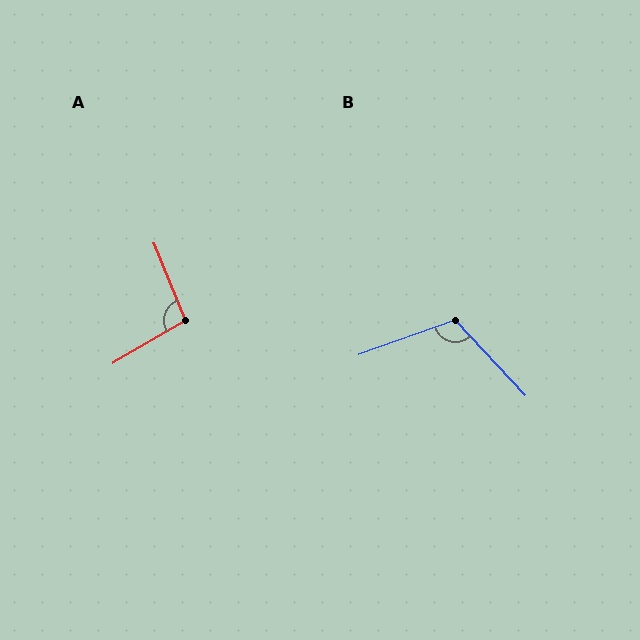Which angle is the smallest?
A, at approximately 98 degrees.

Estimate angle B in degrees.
Approximately 113 degrees.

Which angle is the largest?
B, at approximately 113 degrees.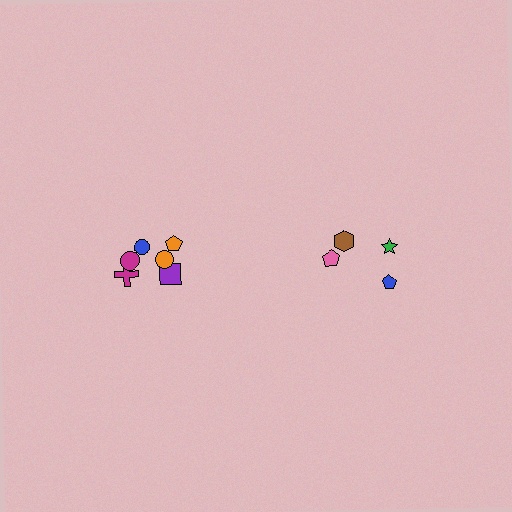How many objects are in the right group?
There are 4 objects.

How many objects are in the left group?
There are 6 objects.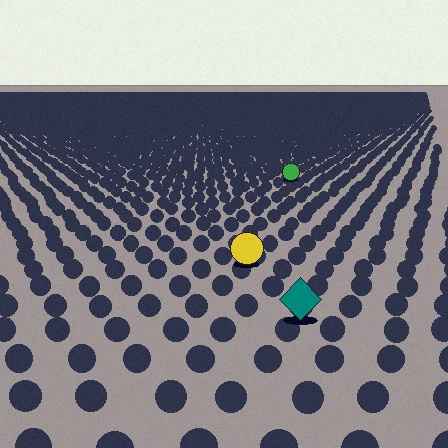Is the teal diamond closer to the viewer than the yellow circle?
Yes. The teal diamond is closer — you can tell from the texture gradient: the ground texture is coarser near it.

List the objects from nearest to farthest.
From nearest to farthest: the teal diamond, the yellow circle, the green circle.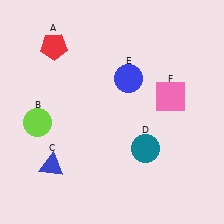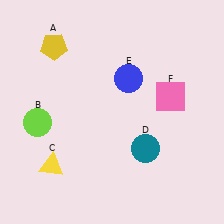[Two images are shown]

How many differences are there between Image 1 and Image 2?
There are 2 differences between the two images.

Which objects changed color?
A changed from red to yellow. C changed from blue to yellow.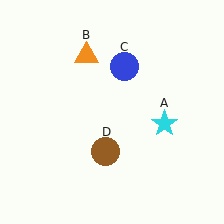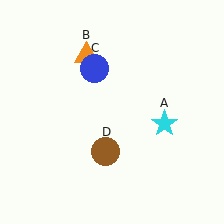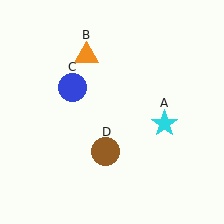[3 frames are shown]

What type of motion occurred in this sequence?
The blue circle (object C) rotated counterclockwise around the center of the scene.